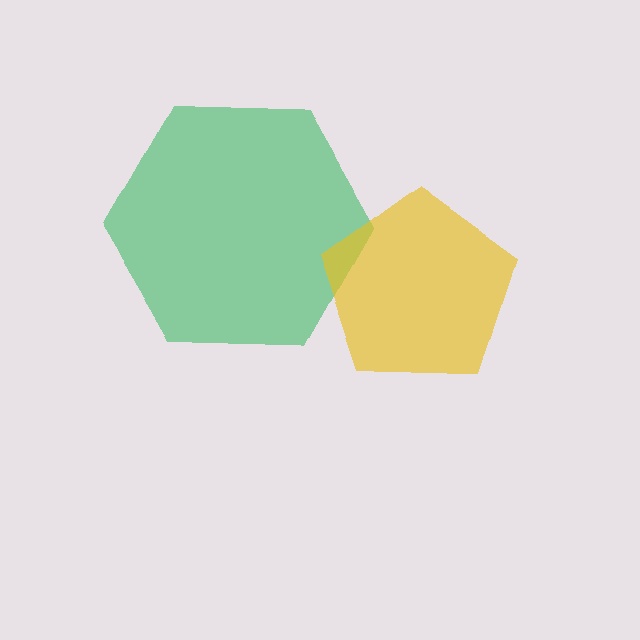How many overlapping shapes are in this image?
There are 2 overlapping shapes in the image.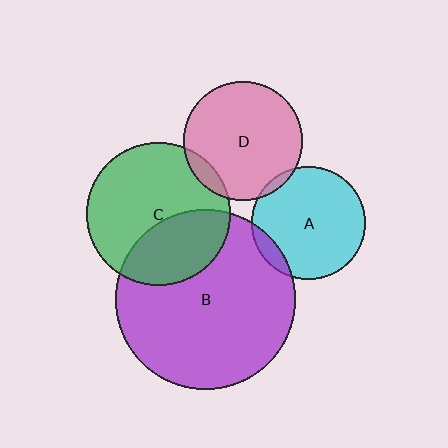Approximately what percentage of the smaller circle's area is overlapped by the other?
Approximately 10%.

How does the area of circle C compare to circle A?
Approximately 1.6 times.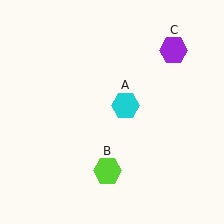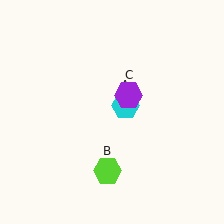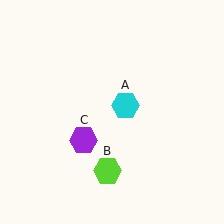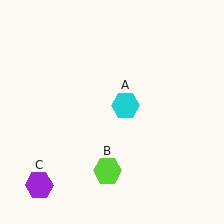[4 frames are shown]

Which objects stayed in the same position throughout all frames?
Cyan hexagon (object A) and lime hexagon (object B) remained stationary.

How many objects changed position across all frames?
1 object changed position: purple hexagon (object C).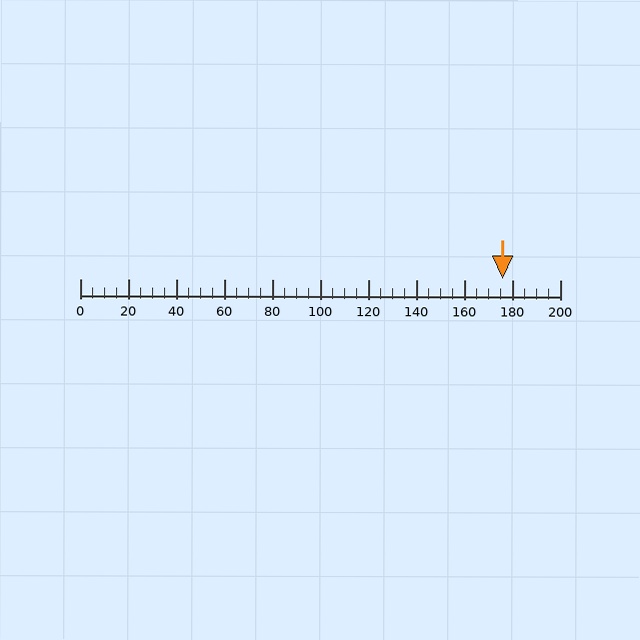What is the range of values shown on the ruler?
The ruler shows values from 0 to 200.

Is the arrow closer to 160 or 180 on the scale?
The arrow is closer to 180.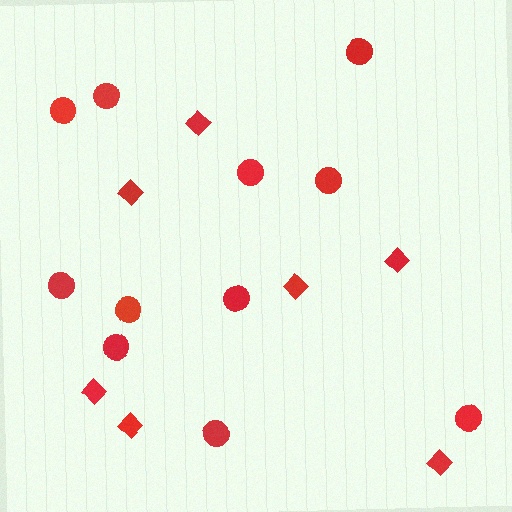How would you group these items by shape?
There are 2 groups: one group of diamonds (7) and one group of circles (11).